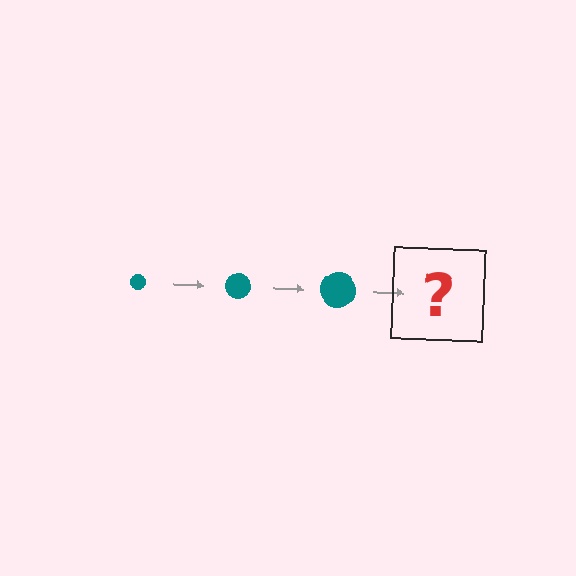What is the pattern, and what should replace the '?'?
The pattern is that the circle gets progressively larger each step. The '?' should be a teal circle, larger than the previous one.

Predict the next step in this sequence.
The next step is a teal circle, larger than the previous one.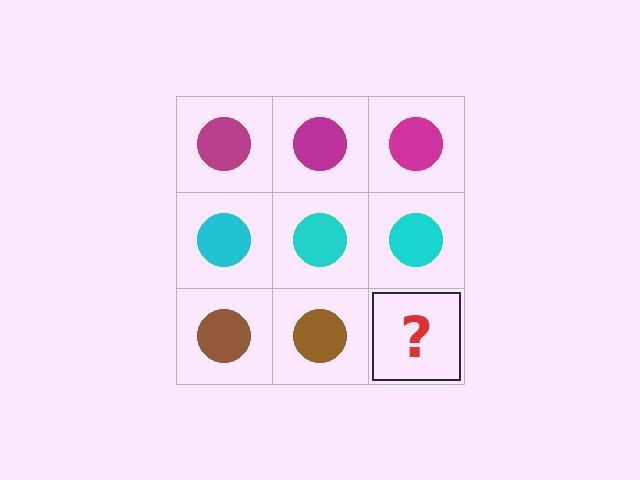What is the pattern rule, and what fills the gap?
The rule is that each row has a consistent color. The gap should be filled with a brown circle.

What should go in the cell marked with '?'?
The missing cell should contain a brown circle.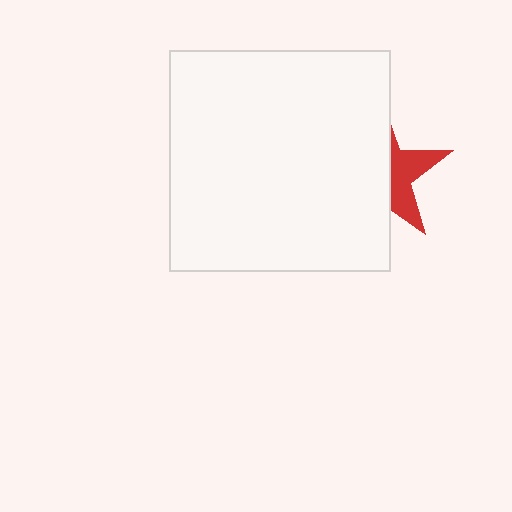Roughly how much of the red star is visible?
A small part of it is visible (roughly 37%).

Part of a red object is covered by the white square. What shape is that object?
It is a star.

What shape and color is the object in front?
The object in front is a white square.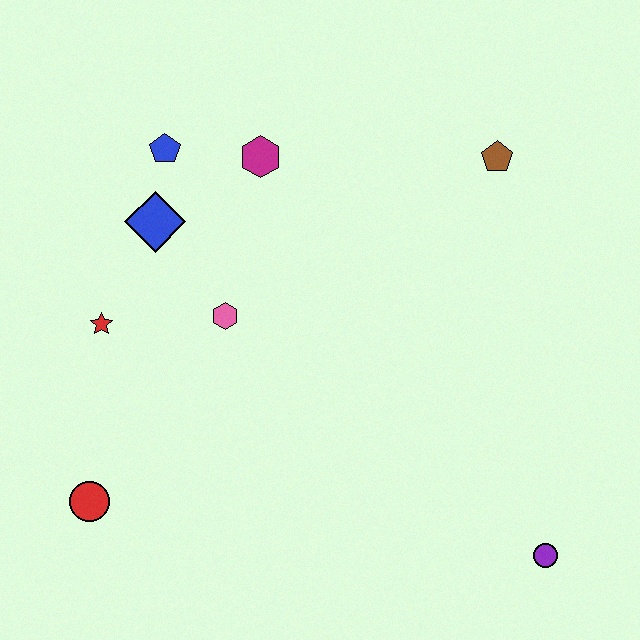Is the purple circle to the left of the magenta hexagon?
No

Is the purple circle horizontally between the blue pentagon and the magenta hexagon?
No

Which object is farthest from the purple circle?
The blue pentagon is farthest from the purple circle.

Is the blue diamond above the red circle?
Yes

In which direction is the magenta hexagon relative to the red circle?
The magenta hexagon is above the red circle.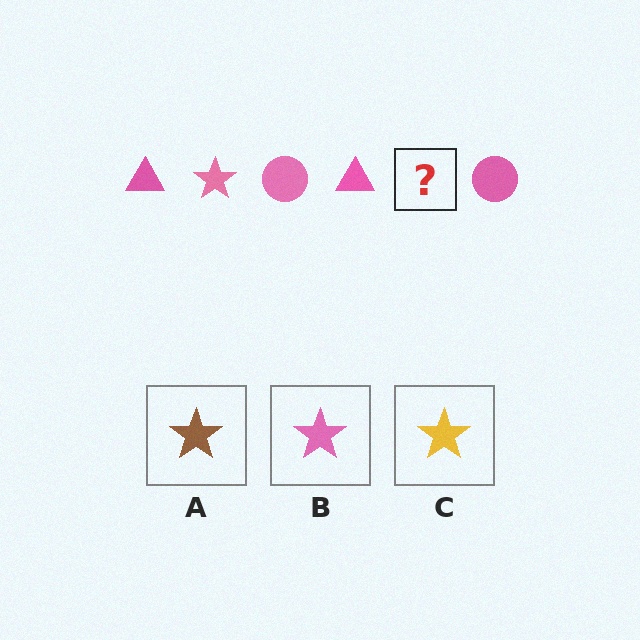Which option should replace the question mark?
Option B.